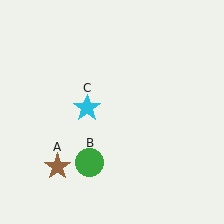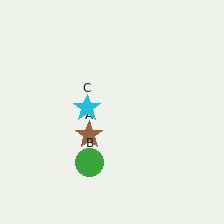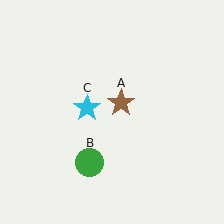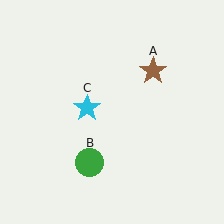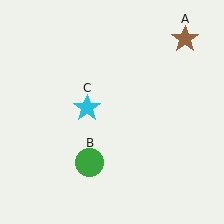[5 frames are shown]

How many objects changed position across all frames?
1 object changed position: brown star (object A).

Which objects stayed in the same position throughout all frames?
Green circle (object B) and cyan star (object C) remained stationary.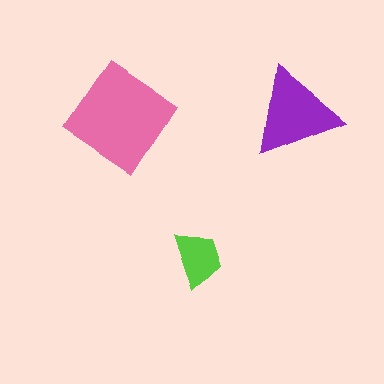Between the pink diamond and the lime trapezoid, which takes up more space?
The pink diamond.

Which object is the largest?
The pink diamond.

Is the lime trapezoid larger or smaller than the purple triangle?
Smaller.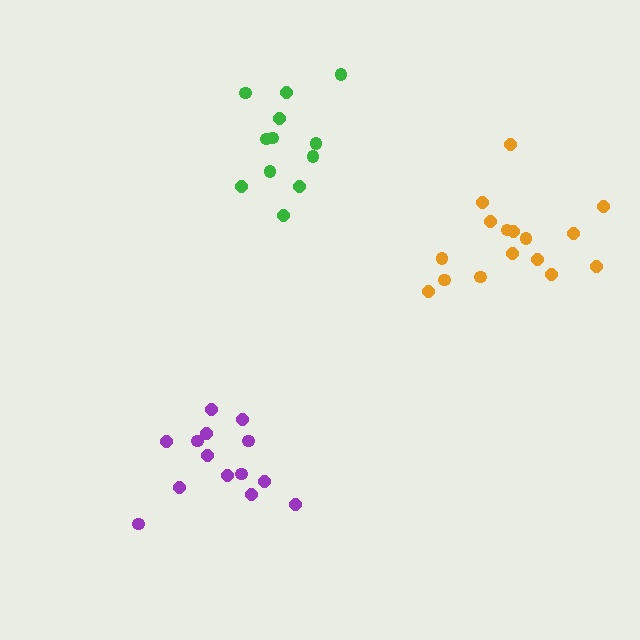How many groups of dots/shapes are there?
There are 3 groups.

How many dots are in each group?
Group 1: 16 dots, Group 2: 14 dots, Group 3: 12 dots (42 total).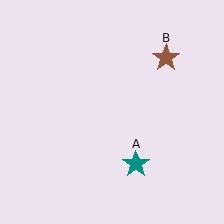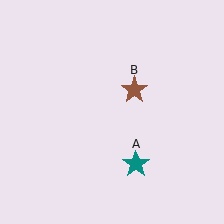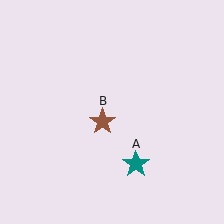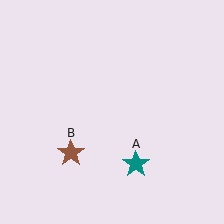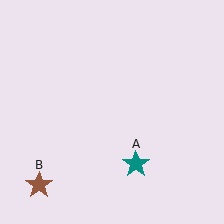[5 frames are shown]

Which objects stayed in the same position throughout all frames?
Teal star (object A) remained stationary.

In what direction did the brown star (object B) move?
The brown star (object B) moved down and to the left.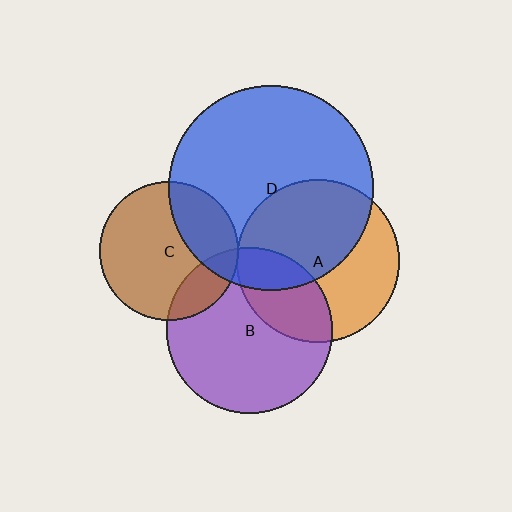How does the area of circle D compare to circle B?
Approximately 1.5 times.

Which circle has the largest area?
Circle D (blue).